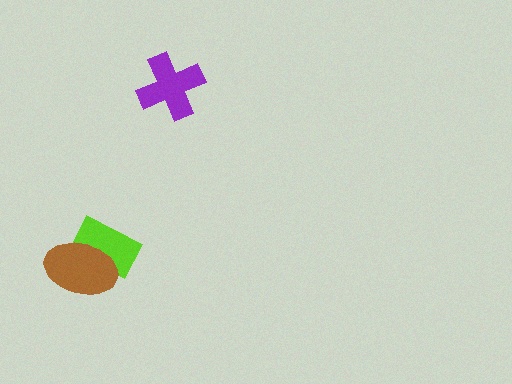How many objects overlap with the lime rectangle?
1 object overlaps with the lime rectangle.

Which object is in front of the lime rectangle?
The brown ellipse is in front of the lime rectangle.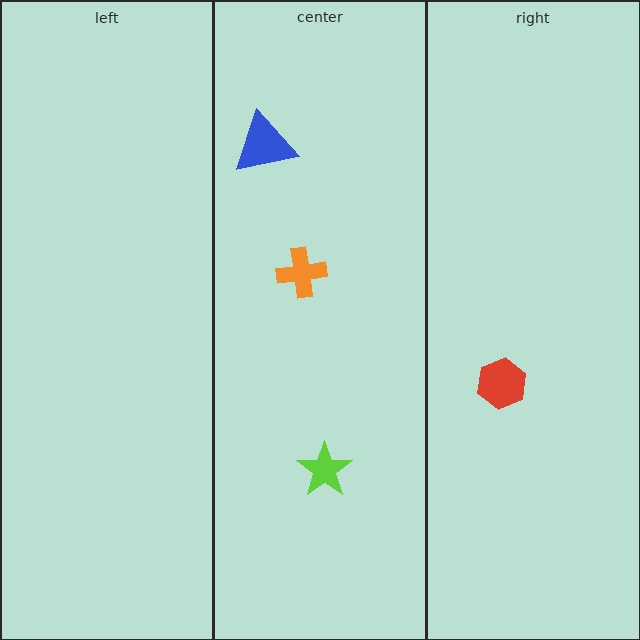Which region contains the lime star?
The center region.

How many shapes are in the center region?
3.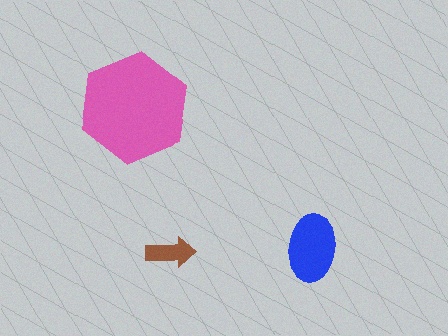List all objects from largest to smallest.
The pink hexagon, the blue ellipse, the brown arrow.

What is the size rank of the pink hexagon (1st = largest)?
1st.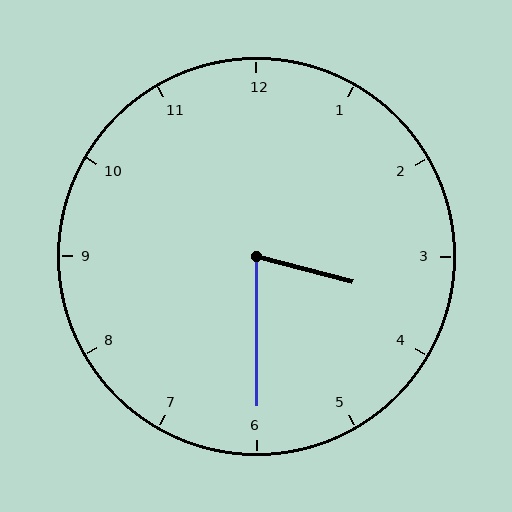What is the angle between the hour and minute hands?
Approximately 75 degrees.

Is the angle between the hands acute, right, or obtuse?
It is acute.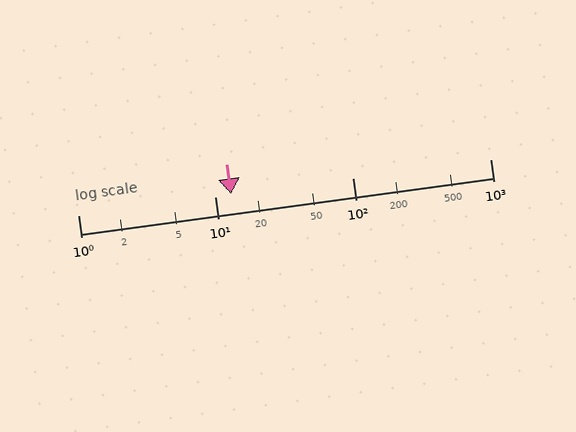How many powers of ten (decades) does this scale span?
The scale spans 3 decades, from 1 to 1000.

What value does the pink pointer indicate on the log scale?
The pointer indicates approximately 13.